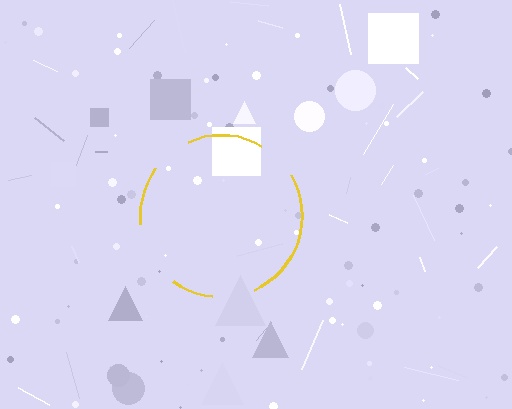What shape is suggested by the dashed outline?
The dashed outline suggests a circle.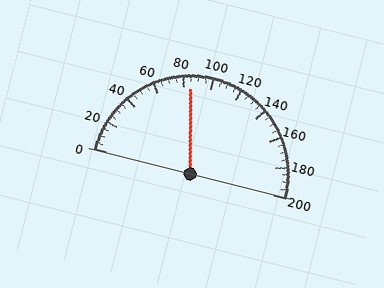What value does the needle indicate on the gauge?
The needle indicates approximately 85.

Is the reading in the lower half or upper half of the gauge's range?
The reading is in the lower half of the range (0 to 200).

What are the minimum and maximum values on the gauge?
The gauge ranges from 0 to 200.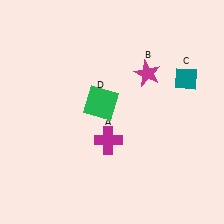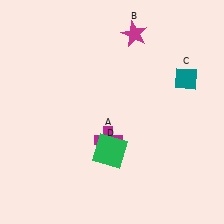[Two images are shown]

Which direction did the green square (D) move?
The green square (D) moved down.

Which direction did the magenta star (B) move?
The magenta star (B) moved up.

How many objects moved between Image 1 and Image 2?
2 objects moved between the two images.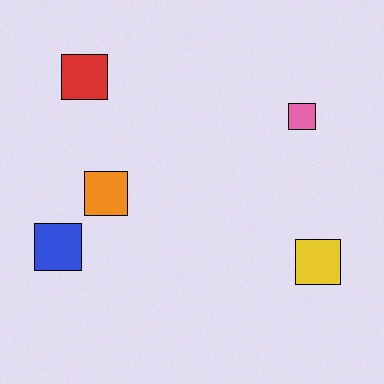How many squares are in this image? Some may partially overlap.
There are 5 squares.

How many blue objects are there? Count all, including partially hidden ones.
There is 1 blue object.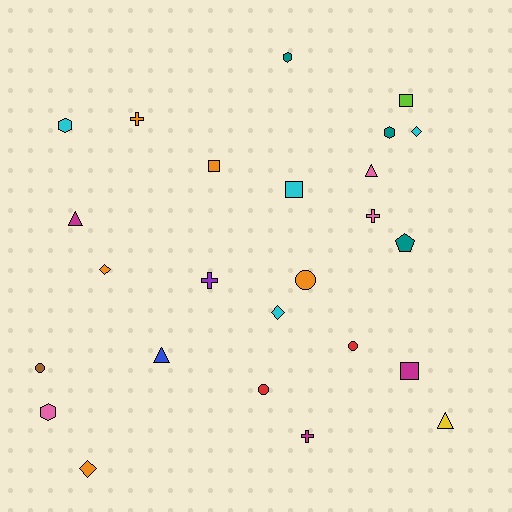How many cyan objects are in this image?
There are 4 cyan objects.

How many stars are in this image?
There are no stars.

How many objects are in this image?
There are 25 objects.